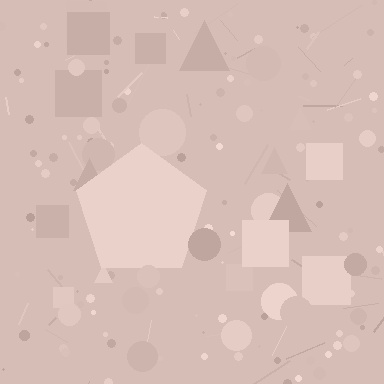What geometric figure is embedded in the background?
A pentagon is embedded in the background.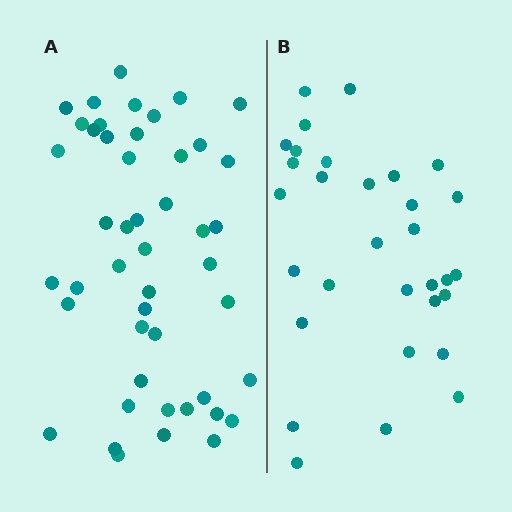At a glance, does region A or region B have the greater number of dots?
Region A (the left region) has more dots.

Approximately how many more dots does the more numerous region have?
Region A has approximately 15 more dots than region B.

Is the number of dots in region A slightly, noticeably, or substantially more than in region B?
Region A has substantially more. The ratio is roughly 1.5 to 1.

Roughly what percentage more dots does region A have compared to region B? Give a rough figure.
About 50% more.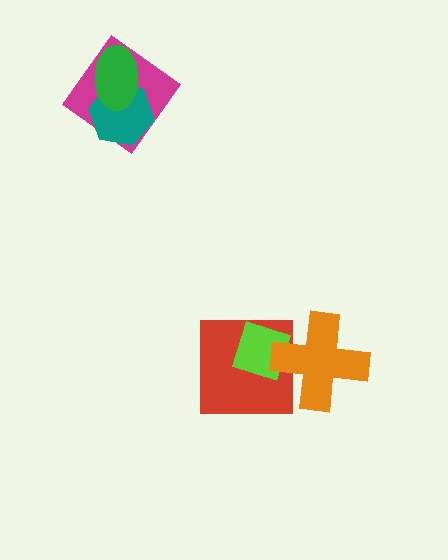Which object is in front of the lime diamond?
The orange cross is in front of the lime diamond.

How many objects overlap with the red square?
2 objects overlap with the red square.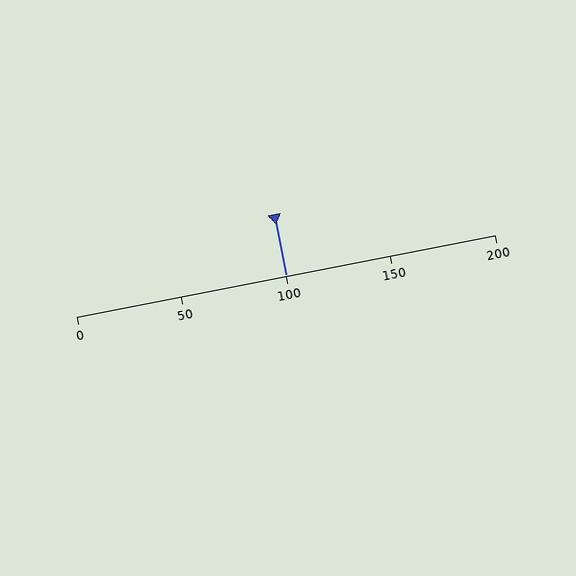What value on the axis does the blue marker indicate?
The marker indicates approximately 100.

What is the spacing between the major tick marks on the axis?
The major ticks are spaced 50 apart.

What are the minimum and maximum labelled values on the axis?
The axis runs from 0 to 200.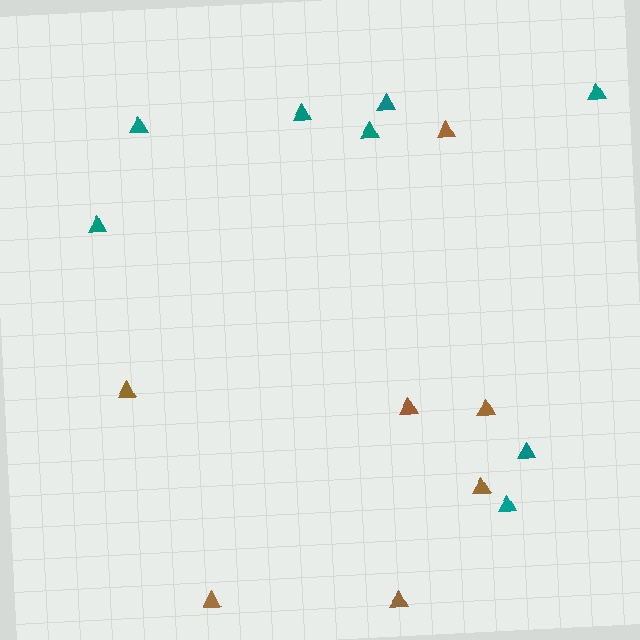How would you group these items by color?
There are 2 groups: one group of brown triangles (7) and one group of teal triangles (8).